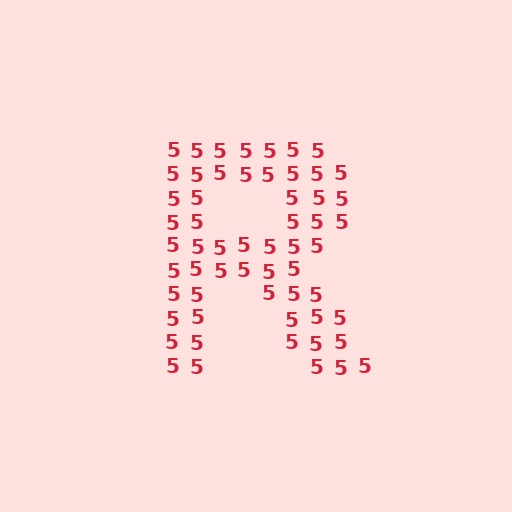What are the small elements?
The small elements are digit 5's.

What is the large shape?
The large shape is the letter R.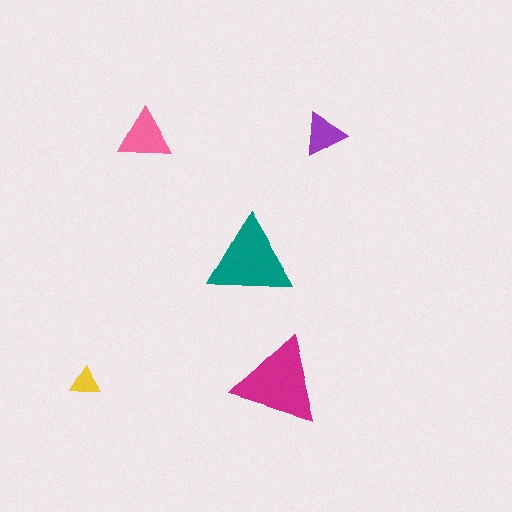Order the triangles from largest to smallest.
the magenta one, the teal one, the pink one, the purple one, the yellow one.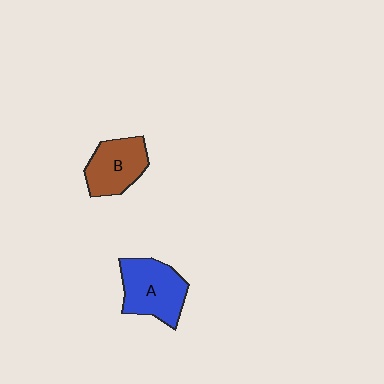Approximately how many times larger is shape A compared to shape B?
Approximately 1.2 times.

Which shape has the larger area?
Shape A (blue).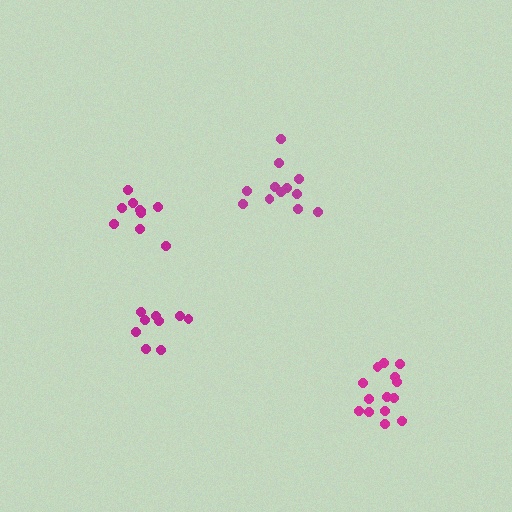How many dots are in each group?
Group 1: 9 dots, Group 2: 10 dots, Group 3: 12 dots, Group 4: 14 dots (45 total).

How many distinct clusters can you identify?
There are 4 distinct clusters.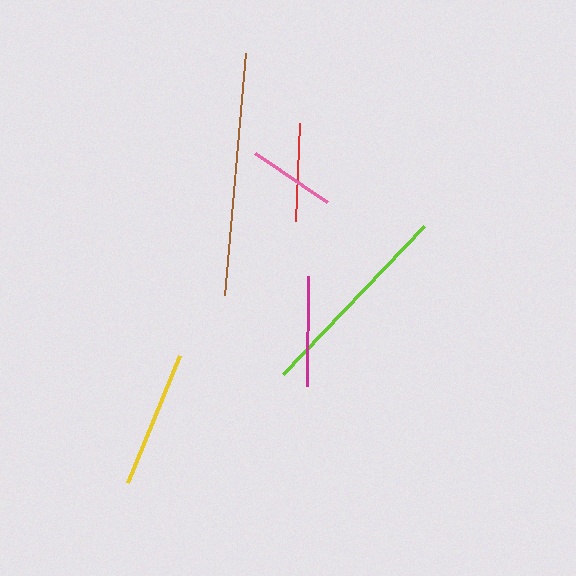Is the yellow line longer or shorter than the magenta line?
The yellow line is longer than the magenta line.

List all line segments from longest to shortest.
From longest to shortest: brown, lime, yellow, magenta, red, pink.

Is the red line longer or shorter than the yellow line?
The yellow line is longer than the red line.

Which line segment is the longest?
The brown line is the longest at approximately 243 pixels.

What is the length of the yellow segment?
The yellow segment is approximately 138 pixels long.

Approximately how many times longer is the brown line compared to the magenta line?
The brown line is approximately 2.2 times the length of the magenta line.